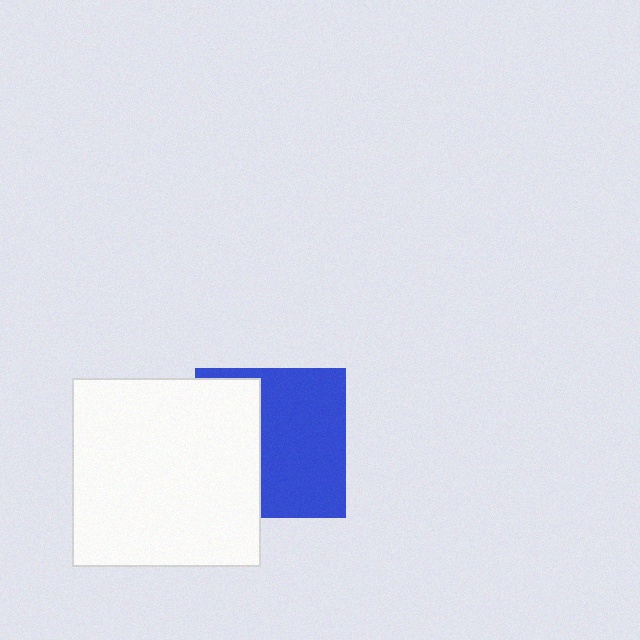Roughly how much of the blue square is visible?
About half of it is visible (roughly 59%).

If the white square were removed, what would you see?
You would see the complete blue square.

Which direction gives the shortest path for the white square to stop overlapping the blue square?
Moving left gives the shortest separation.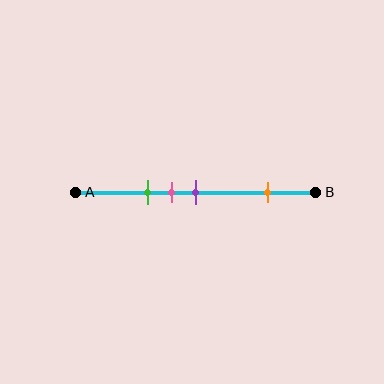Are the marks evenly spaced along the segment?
No, the marks are not evenly spaced.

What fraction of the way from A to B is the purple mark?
The purple mark is approximately 50% (0.5) of the way from A to B.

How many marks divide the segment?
There are 4 marks dividing the segment.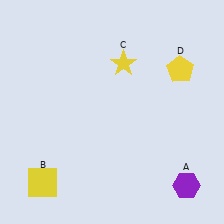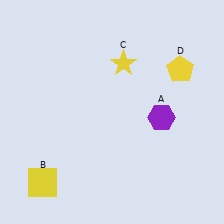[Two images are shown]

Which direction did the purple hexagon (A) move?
The purple hexagon (A) moved up.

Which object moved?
The purple hexagon (A) moved up.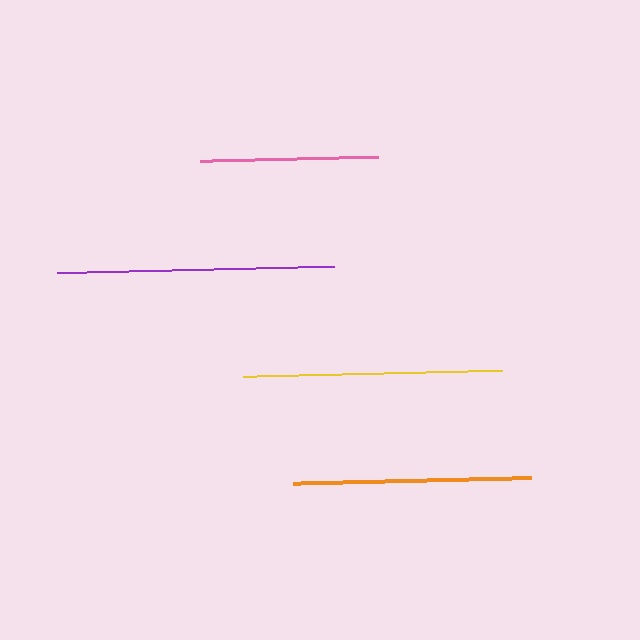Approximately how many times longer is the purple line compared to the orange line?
The purple line is approximately 1.2 times the length of the orange line.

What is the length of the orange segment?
The orange segment is approximately 238 pixels long.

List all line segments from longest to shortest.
From longest to shortest: purple, yellow, orange, pink.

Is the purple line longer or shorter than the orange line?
The purple line is longer than the orange line.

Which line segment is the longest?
The purple line is the longest at approximately 276 pixels.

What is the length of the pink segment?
The pink segment is approximately 178 pixels long.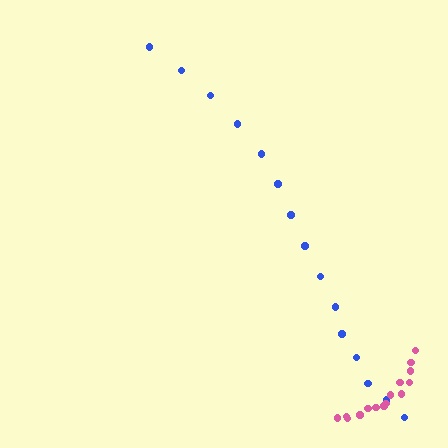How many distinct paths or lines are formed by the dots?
There are 2 distinct paths.